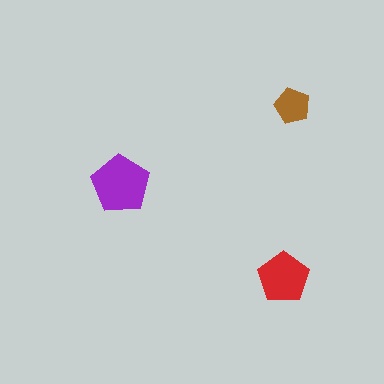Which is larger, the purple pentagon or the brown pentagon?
The purple one.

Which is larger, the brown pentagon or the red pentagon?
The red one.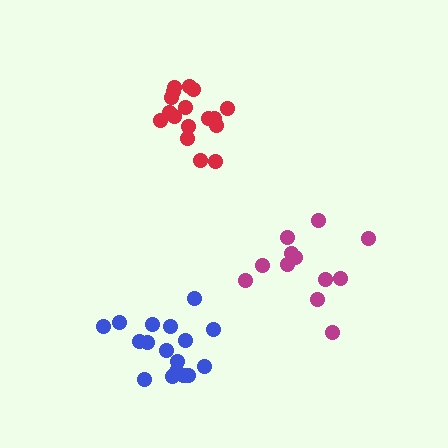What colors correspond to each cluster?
The clusters are colored: red, magenta, blue.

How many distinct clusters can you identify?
There are 3 distinct clusters.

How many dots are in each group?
Group 1: 17 dots, Group 2: 12 dots, Group 3: 17 dots (46 total).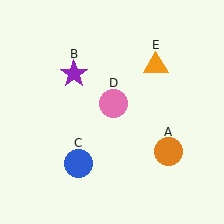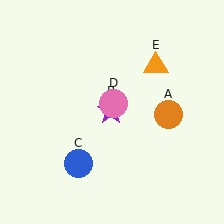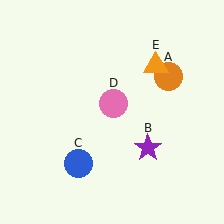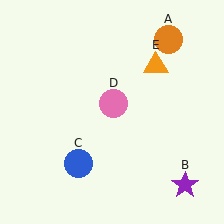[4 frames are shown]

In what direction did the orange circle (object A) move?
The orange circle (object A) moved up.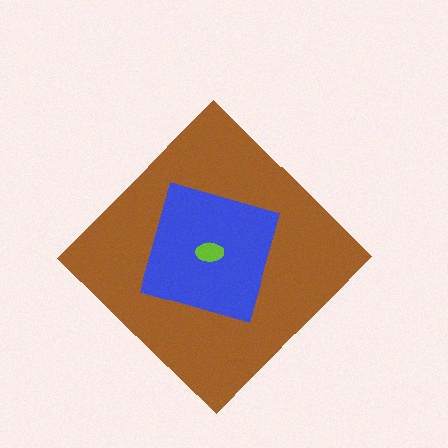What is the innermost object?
The lime ellipse.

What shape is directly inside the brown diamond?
The blue square.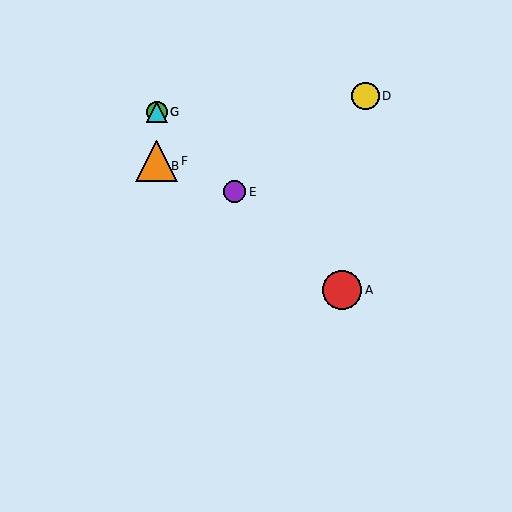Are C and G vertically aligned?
Yes, both are at x≈157.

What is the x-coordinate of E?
Object E is at x≈234.